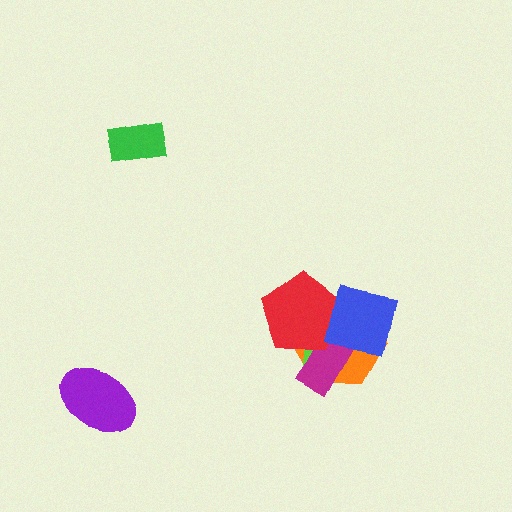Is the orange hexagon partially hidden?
Yes, it is partially covered by another shape.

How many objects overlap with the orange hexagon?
4 objects overlap with the orange hexagon.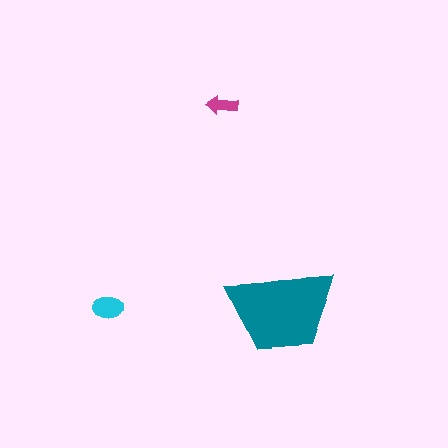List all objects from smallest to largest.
The magenta arrow, the cyan ellipse, the teal trapezoid.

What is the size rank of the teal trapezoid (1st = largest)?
1st.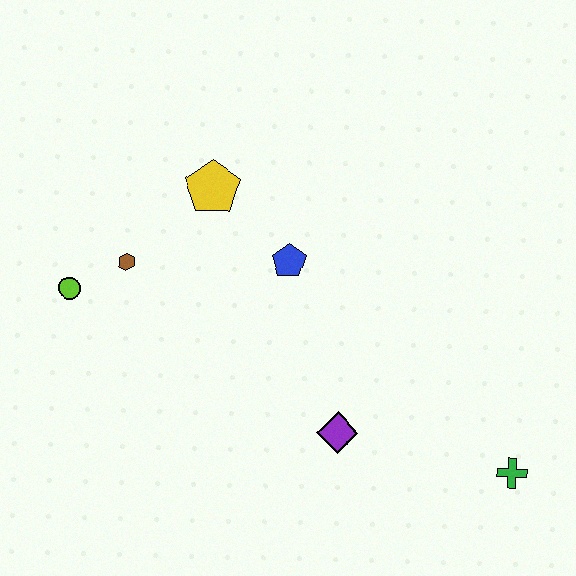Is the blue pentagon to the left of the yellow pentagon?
No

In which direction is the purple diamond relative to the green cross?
The purple diamond is to the left of the green cross.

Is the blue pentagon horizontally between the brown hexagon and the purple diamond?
Yes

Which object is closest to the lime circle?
The brown hexagon is closest to the lime circle.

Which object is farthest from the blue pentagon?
The green cross is farthest from the blue pentagon.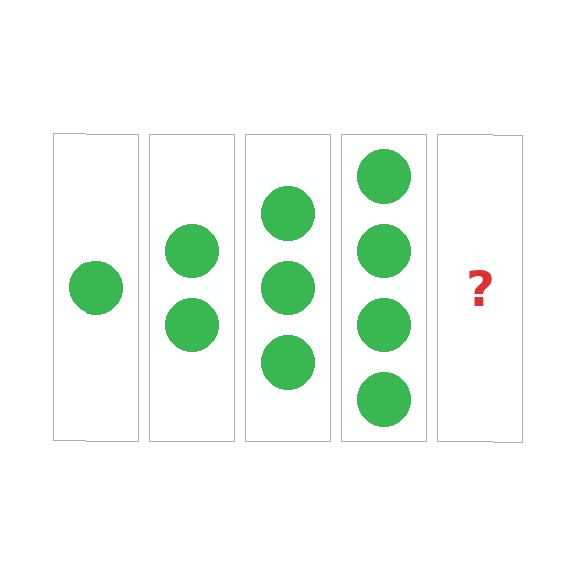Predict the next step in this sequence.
The next step is 5 circles.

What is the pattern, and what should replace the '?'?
The pattern is that each step adds one more circle. The '?' should be 5 circles.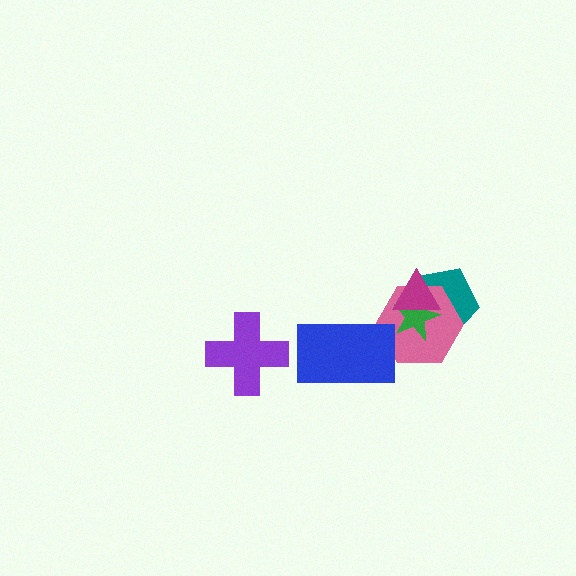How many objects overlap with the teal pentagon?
3 objects overlap with the teal pentagon.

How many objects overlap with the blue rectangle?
1 object overlaps with the blue rectangle.